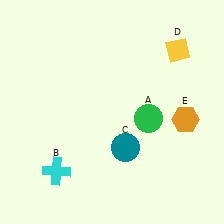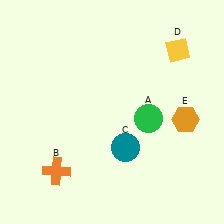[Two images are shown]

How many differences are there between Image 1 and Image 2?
There is 1 difference between the two images.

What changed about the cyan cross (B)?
In Image 1, B is cyan. In Image 2, it changed to orange.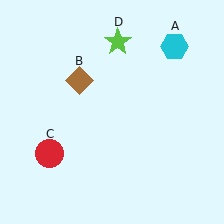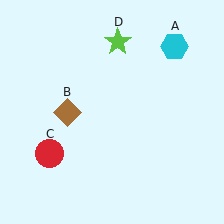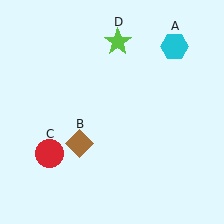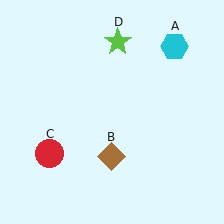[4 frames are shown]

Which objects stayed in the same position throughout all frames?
Cyan hexagon (object A) and red circle (object C) and lime star (object D) remained stationary.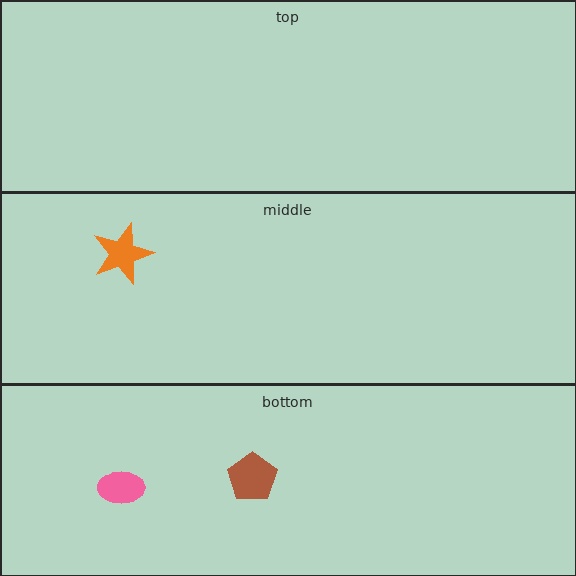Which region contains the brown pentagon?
The bottom region.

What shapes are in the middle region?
The orange star.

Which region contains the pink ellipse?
The bottom region.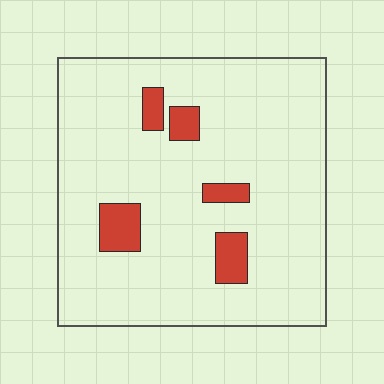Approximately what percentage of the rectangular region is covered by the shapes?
Approximately 10%.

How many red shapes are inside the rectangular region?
5.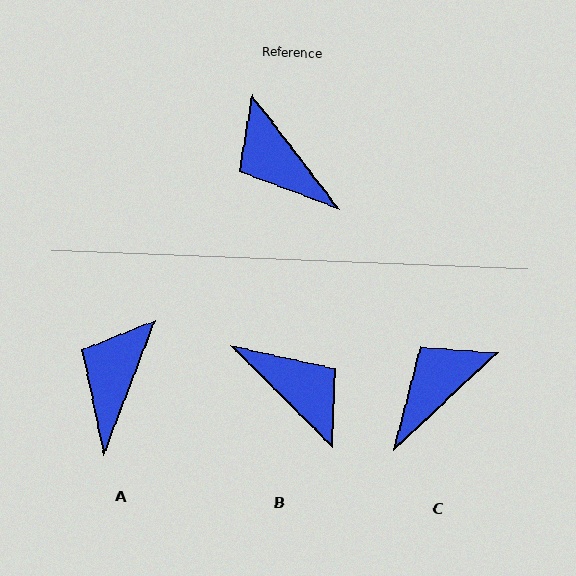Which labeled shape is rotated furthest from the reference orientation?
B, about 172 degrees away.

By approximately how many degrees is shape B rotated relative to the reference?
Approximately 172 degrees clockwise.